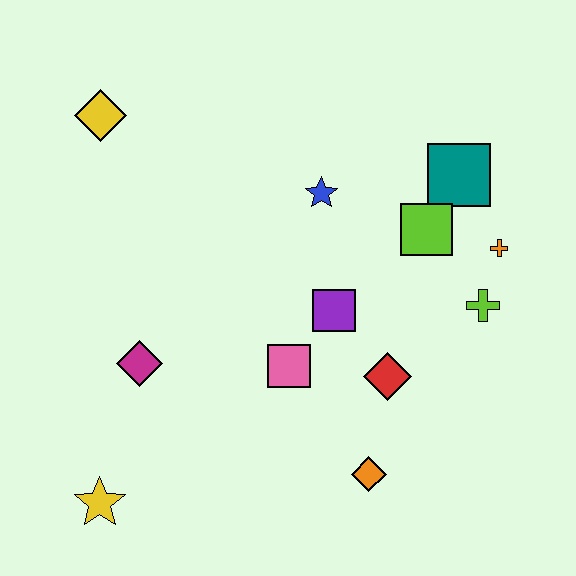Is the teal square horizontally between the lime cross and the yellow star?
Yes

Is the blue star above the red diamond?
Yes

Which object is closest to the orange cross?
The lime cross is closest to the orange cross.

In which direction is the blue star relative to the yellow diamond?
The blue star is to the right of the yellow diamond.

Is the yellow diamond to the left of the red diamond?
Yes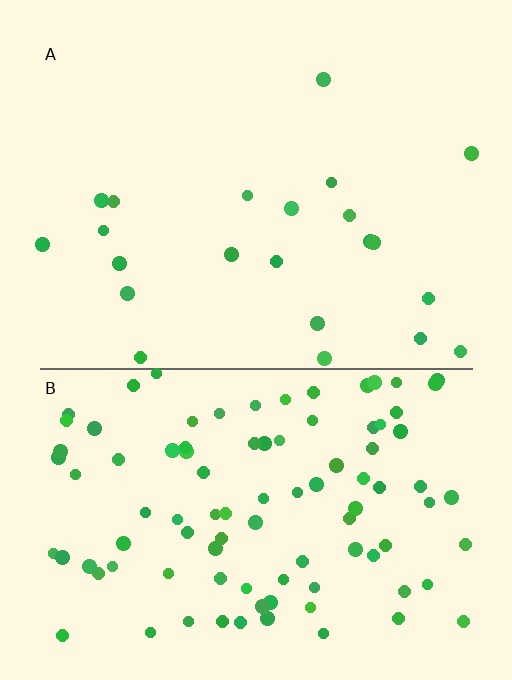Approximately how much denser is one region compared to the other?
Approximately 4.5× — region B over region A.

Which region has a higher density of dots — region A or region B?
B (the bottom).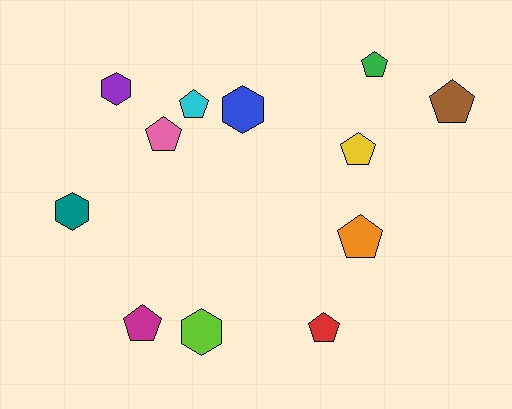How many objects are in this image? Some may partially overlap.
There are 12 objects.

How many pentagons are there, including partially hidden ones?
There are 8 pentagons.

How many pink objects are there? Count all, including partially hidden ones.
There is 1 pink object.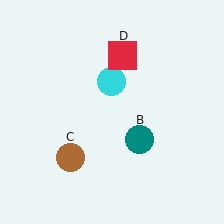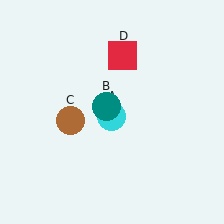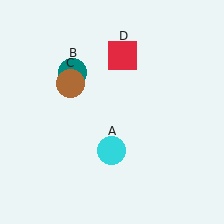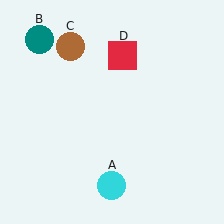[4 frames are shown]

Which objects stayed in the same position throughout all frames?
Red square (object D) remained stationary.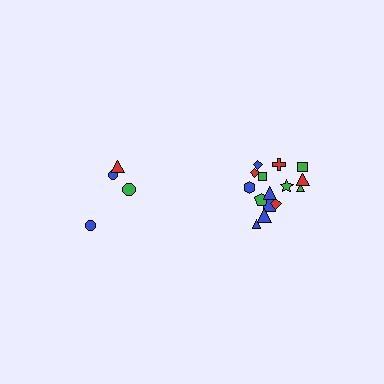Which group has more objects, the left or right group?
The right group.